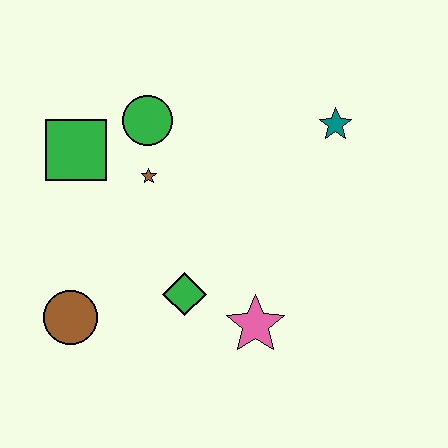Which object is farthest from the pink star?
The green square is farthest from the pink star.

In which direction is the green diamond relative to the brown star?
The green diamond is below the brown star.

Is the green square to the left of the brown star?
Yes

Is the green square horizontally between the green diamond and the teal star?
No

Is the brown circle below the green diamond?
Yes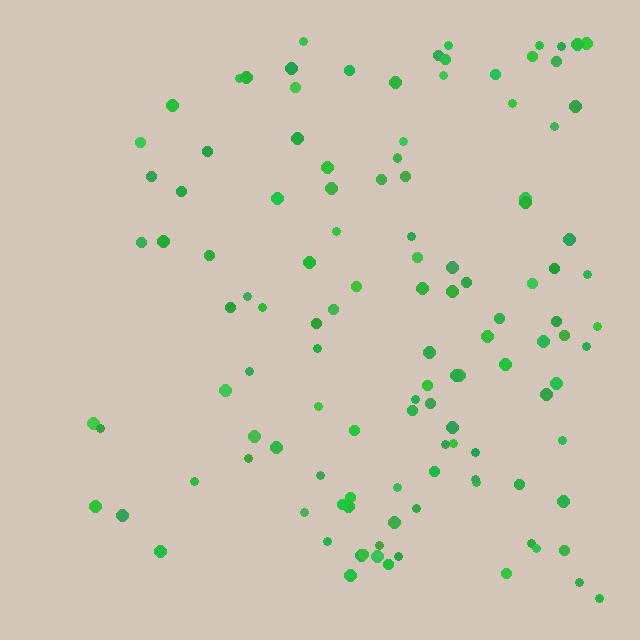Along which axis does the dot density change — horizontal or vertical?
Horizontal.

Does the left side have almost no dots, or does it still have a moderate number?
Still a moderate number, just noticeably fewer than the right.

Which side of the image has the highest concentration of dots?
The right.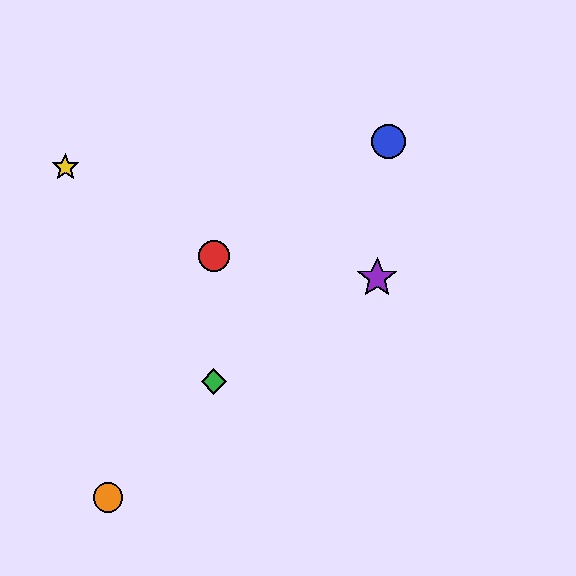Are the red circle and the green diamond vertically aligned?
Yes, both are at x≈214.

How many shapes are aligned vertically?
2 shapes (the red circle, the green diamond) are aligned vertically.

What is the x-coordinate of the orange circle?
The orange circle is at x≈108.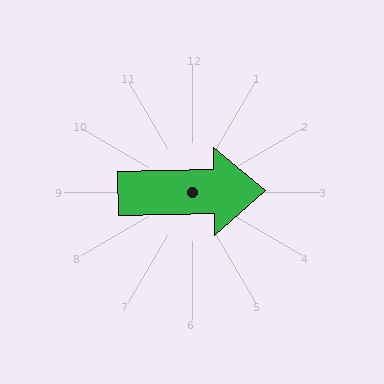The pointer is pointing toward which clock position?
Roughly 3 o'clock.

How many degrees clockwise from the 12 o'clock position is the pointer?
Approximately 89 degrees.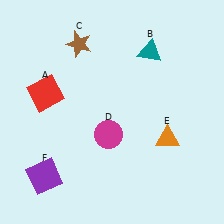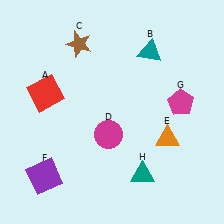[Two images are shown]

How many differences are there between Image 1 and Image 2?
There are 2 differences between the two images.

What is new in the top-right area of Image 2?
A magenta pentagon (G) was added in the top-right area of Image 2.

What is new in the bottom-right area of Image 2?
A teal triangle (H) was added in the bottom-right area of Image 2.